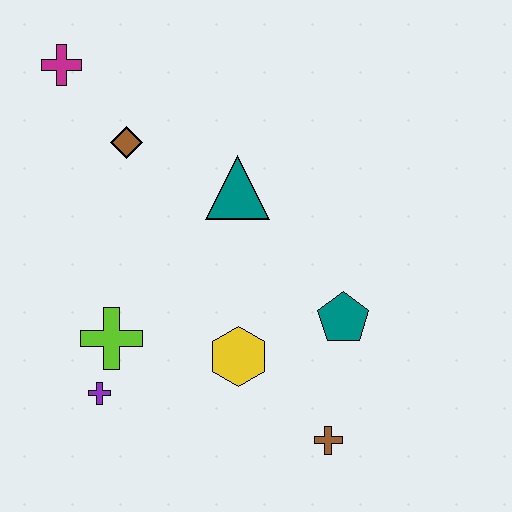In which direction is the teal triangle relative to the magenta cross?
The teal triangle is to the right of the magenta cross.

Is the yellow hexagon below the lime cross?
Yes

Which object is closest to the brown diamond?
The magenta cross is closest to the brown diamond.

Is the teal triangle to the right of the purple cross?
Yes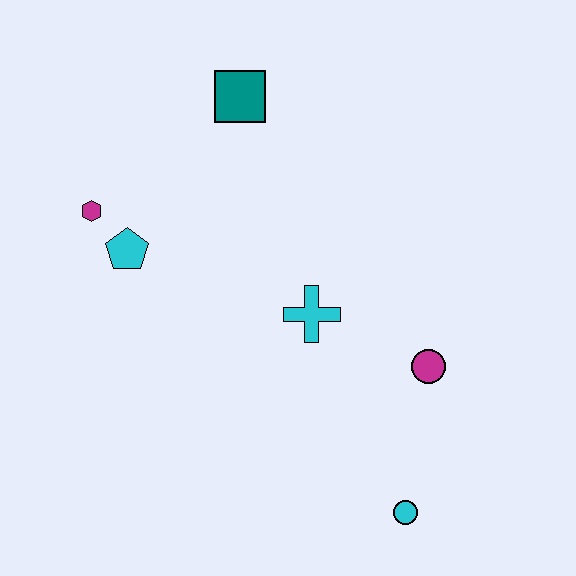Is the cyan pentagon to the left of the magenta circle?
Yes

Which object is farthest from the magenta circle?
The magenta hexagon is farthest from the magenta circle.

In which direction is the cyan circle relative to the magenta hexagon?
The cyan circle is to the right of the magenta hexagon.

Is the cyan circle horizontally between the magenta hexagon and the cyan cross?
No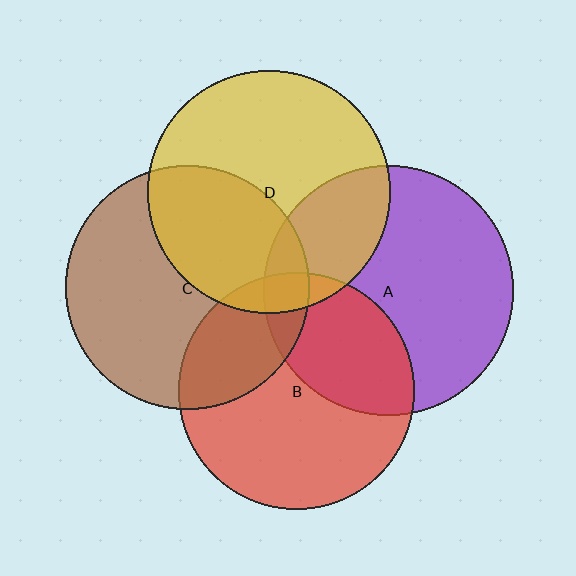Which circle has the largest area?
Circle A (purple).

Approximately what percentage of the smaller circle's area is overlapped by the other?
Approximately 10%.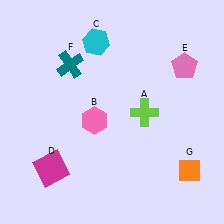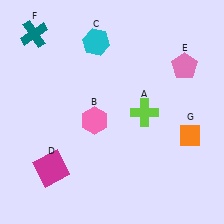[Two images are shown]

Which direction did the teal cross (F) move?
The teal cross (F) moved left.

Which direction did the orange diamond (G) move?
The orange diamond (G) moved up.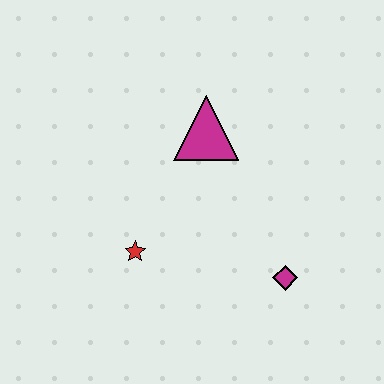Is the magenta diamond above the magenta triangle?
No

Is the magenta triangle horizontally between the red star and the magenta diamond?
Yes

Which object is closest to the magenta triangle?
The red star is closest to the magenta triangle.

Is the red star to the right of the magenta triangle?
No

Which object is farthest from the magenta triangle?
The magenta diamond is farthest from the magenta triangle.